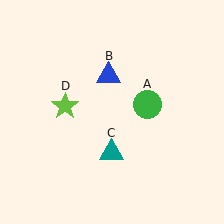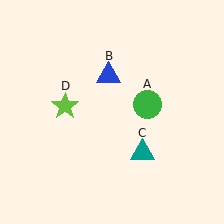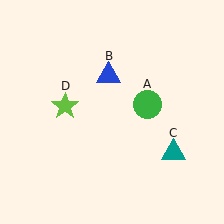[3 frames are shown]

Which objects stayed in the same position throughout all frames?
Green circle (object A) and blue triangle (object B) and lime star (object D) remained stationary.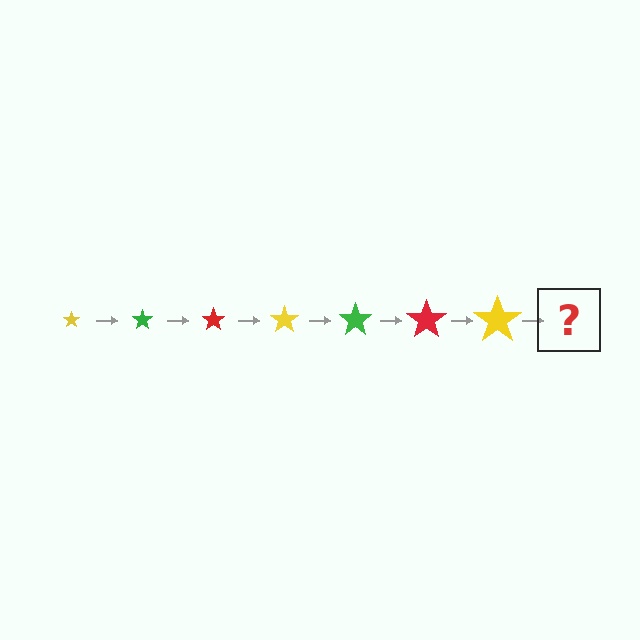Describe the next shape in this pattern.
It should be a green star, larger than the previous one.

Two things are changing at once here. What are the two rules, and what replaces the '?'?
The two rules are that the star grows larger each step and the color cycles through yellow, green, and red. The '?' should be a green star, larger than the previous one.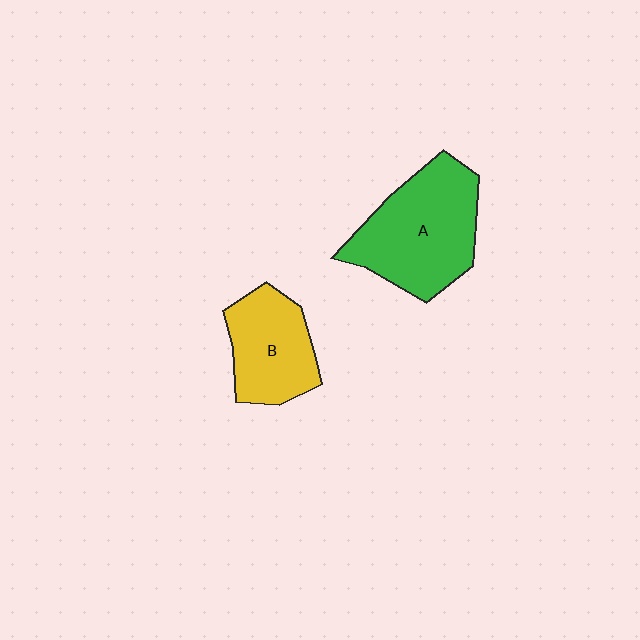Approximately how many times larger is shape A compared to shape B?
Approximately 1.5 times.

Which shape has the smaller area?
Shape B (yellow).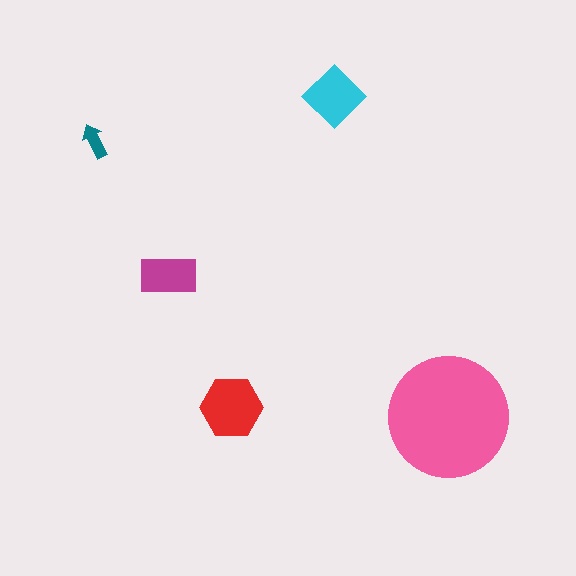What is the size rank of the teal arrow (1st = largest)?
5th.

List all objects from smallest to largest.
The teal arrow, the magenta rectangle, the cyan diamond, the red hexagon, the pink circle.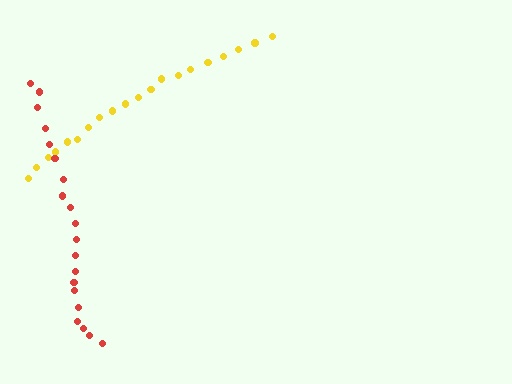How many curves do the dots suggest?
There are 2 distinct paths.